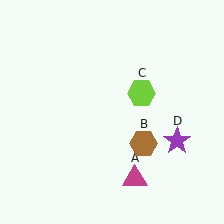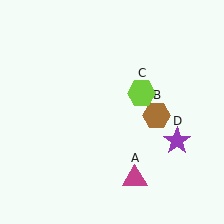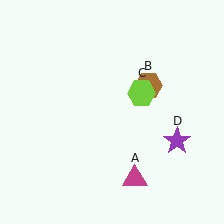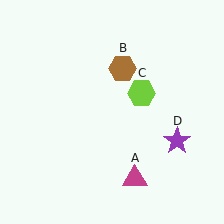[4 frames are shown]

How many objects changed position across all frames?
1 object changed position: brown hexagon (object B).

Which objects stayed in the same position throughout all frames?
Magenta triangle (object A) and lime hexagon (object C) and purple star (object D) remained stationary.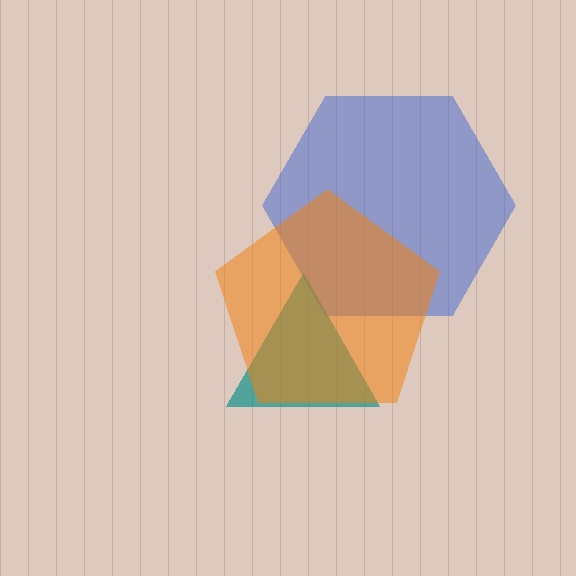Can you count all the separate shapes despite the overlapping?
Yes, there are 3 separate shapes.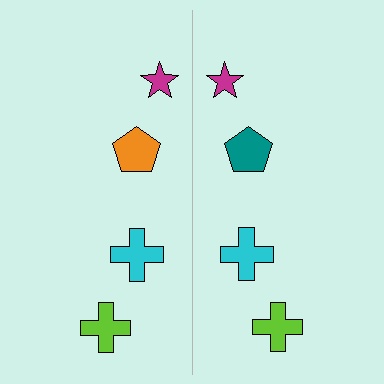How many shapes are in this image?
There are 8 shapes in this image.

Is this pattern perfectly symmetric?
No, the pattern is not perfectly symmetric. The teal pentagon on the right side breaks the symmetry — its mirror counterpart is orange.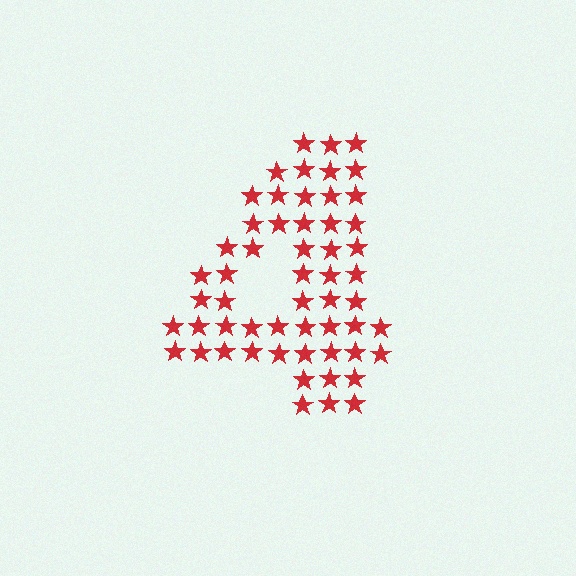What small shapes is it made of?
It is made of small stars.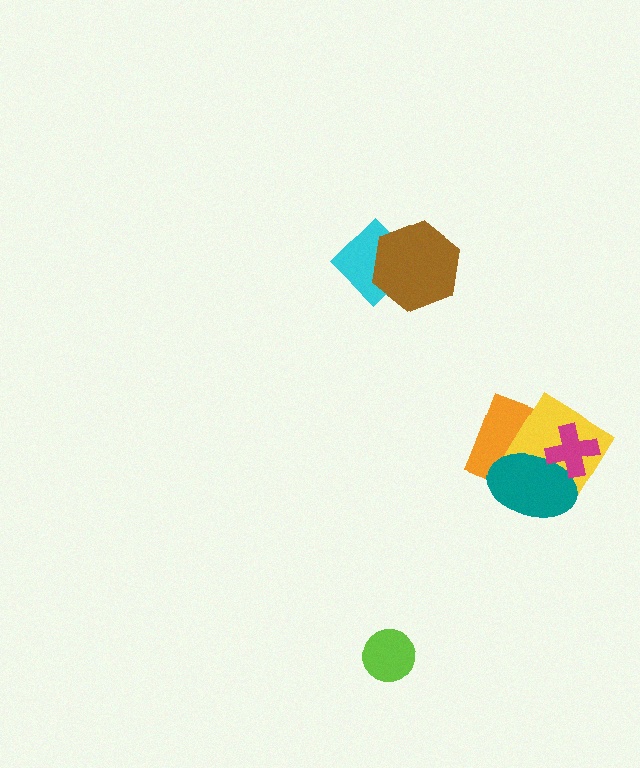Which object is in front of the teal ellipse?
The magenta cross is in front of the teal ellipse.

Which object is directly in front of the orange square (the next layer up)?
The yellow diamond is directly in front of the orange square.